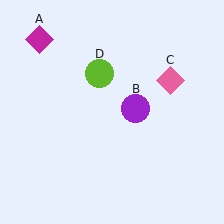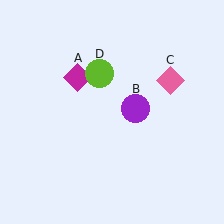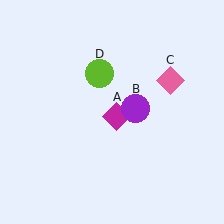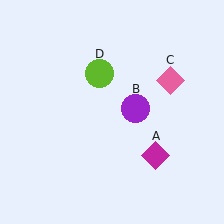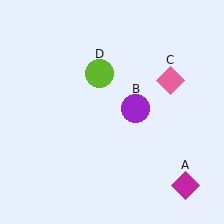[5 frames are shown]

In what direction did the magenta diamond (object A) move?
The magenta diamond (object A) moved down and to the right.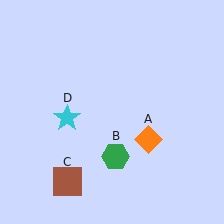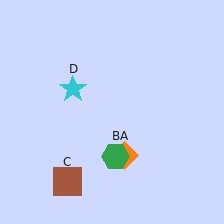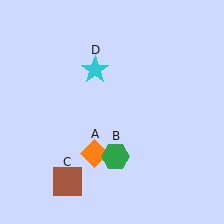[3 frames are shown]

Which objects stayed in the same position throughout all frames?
Green hexagon (object B) and brown square (object C) remained stationary.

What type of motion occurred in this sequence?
The orange diamond (object A), cyan star (object D) rotated clockwise around the center of the scene.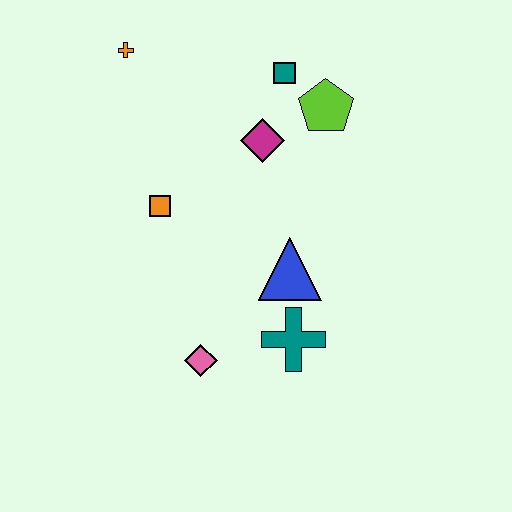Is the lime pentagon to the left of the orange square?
No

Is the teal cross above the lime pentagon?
No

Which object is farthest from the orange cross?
The teal cross is farthest from the orange cross.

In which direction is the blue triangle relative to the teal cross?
The blue triangle is above the teal cross.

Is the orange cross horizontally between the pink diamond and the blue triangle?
No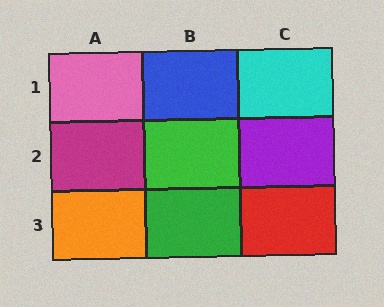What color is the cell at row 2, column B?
Green.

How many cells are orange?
1 cell is orange.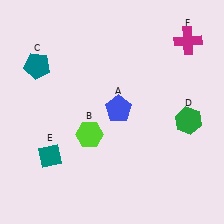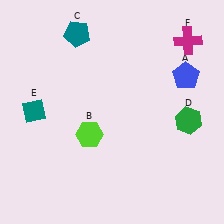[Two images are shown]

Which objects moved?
The objects that moved are: the blue pentagon (A), the teal pentagon (C), the teal diamond (E).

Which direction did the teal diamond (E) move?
The teal diamond (E) moved up.